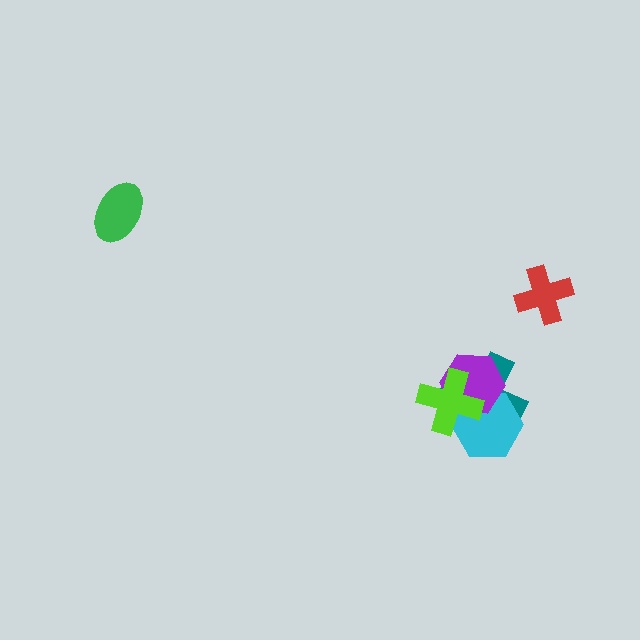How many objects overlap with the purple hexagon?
3 objects overlap with the purple hexagon.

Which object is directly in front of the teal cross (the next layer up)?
The cyan hexagon is directly in front of the teal cross.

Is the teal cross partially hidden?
Yes, it is partially covered by another shape.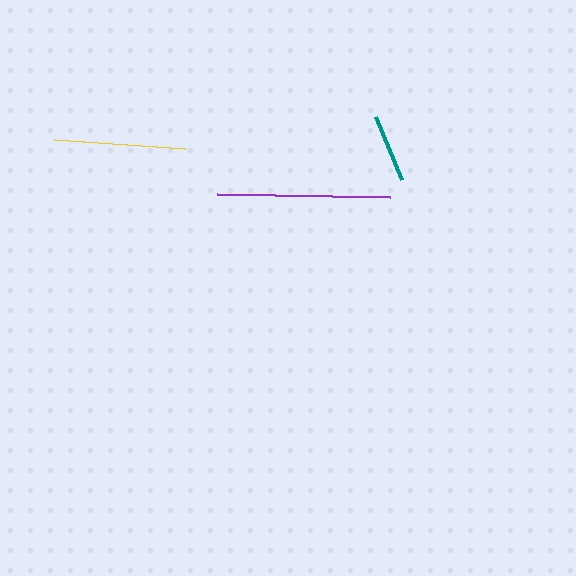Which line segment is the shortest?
The teal line is the shortest at approximately 68 pixels.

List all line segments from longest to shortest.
From longest to shortest: purple, yellow, teal.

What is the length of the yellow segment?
The yellow segment is approximately 131 pixels long.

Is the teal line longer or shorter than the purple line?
The purple line is longer than the teal line.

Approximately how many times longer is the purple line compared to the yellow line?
The purple line is approximately 1.3 times the length of the yellow line.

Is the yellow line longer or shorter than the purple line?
The purple line is longer than the yellow line.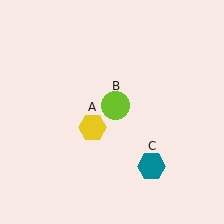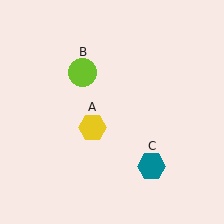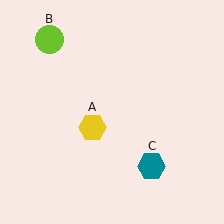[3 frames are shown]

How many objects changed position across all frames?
1 object changed position: lime circle (object B).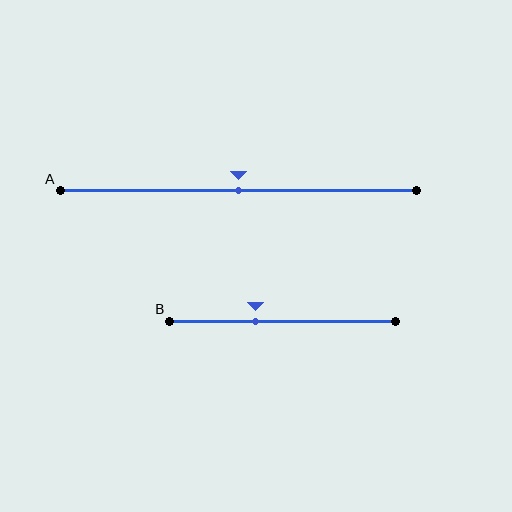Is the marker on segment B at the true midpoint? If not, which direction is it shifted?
No, the marker on segment B is shifted to the left by about 12% of the segment length.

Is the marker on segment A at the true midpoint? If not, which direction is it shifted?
Yes, the marker on segment A is at the true midpoint.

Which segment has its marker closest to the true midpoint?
Segment A has its marker closest to the true midpoint.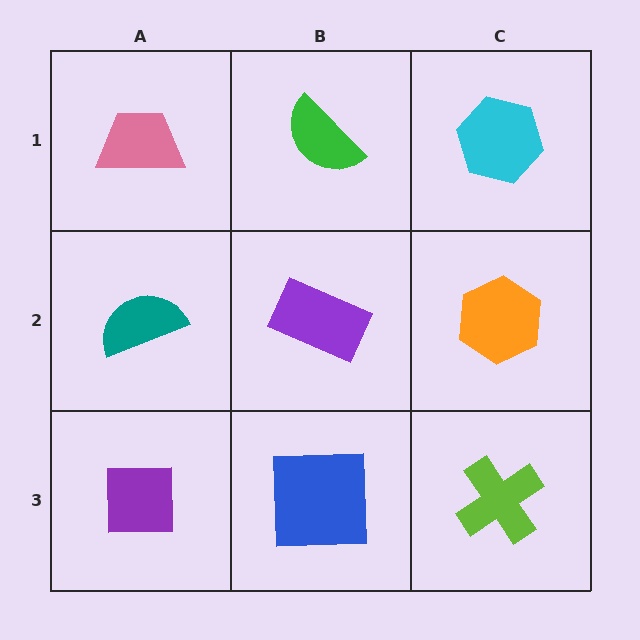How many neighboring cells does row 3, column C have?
2.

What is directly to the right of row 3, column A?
A blue square.